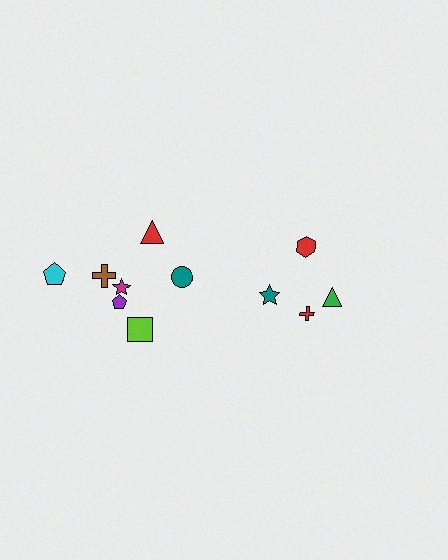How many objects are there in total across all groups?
There are 11 objects.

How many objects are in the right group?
There are 4 objects.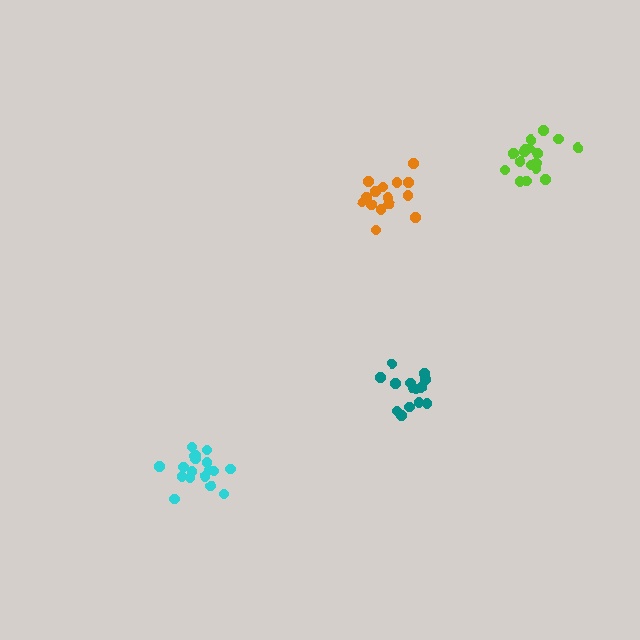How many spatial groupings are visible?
There are 4 spatial groupings.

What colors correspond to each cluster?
The clusters are colored: teal, orange, lime, cyan.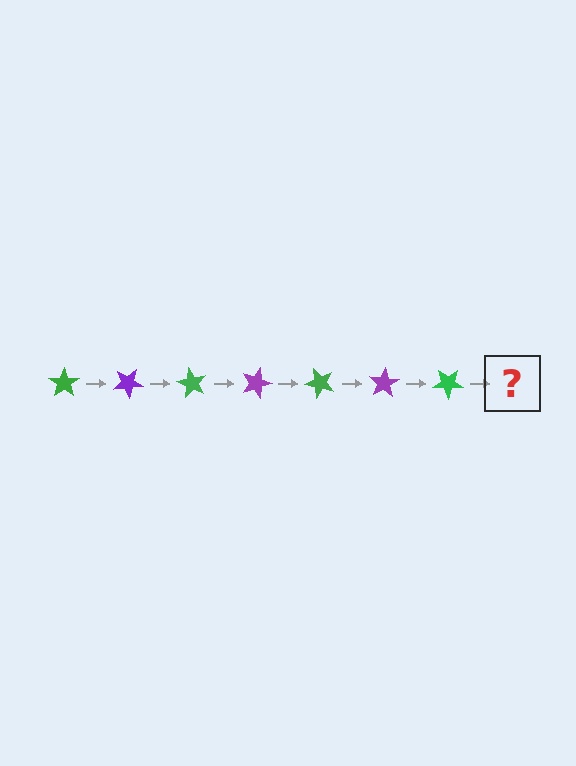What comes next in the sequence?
The next element should be a purple star, rotated 210 degrees from the start.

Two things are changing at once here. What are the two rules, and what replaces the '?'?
The two rules are that it rotates 30 degrees each step and the color cycles through green and purple. The '?' should be a purple star, rotated 210 degrees from the start.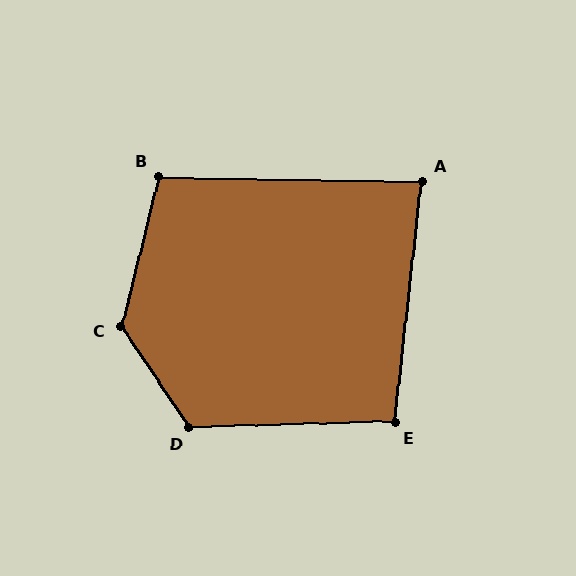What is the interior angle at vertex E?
Approximately 98 degrees (obtuse).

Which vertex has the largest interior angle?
C, at approximately 132 degrees.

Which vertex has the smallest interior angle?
A, at approximately 85 degrees.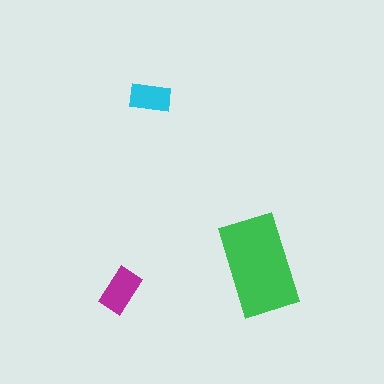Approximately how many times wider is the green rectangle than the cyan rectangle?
About 2.5 times wider.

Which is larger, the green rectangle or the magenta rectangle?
The green one.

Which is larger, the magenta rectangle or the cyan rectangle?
The magenta one.